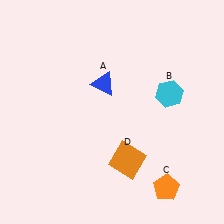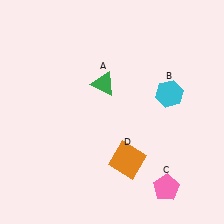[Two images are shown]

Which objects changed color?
A changed from blue to green. C changed from orange to pink.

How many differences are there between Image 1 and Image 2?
There are 2 differences between the two images.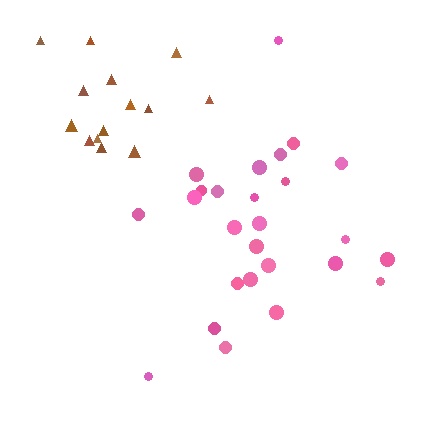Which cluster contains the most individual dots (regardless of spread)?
Pink (26).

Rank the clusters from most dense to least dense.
brown, pink.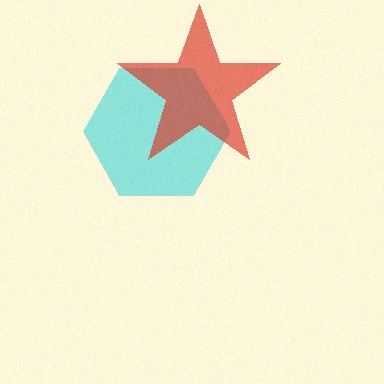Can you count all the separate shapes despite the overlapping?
Yes, there are 2 separate shapes.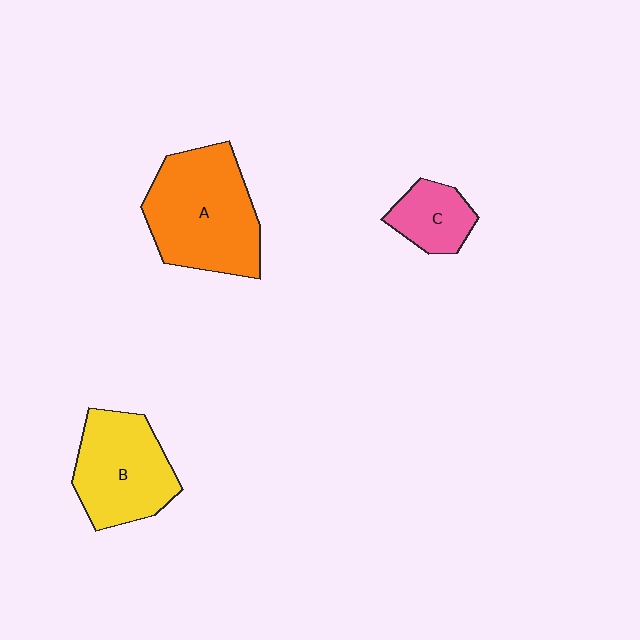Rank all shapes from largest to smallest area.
From largest to smallest: A (orange), B (yellow), C (pink).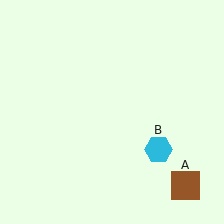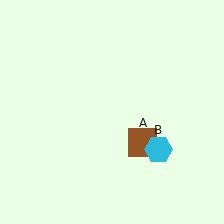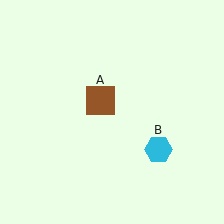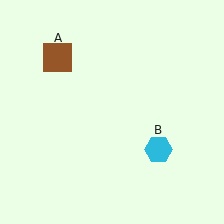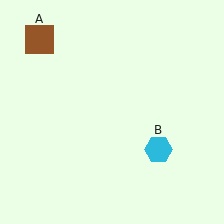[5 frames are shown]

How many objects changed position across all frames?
1 object changed position: brown square (object A).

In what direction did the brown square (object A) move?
The brown square (object A) moved up and to the left.